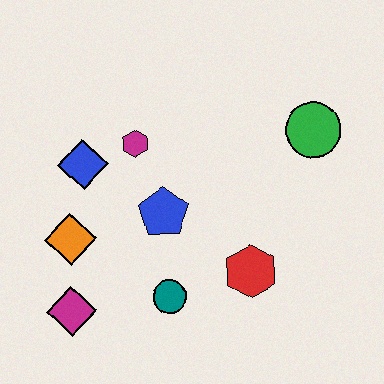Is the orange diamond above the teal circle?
Yes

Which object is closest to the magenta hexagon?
The blue diamond is closest to the magenta hexagon.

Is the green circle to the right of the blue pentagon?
Yes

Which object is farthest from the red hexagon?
The blue diamond is farthest from the red hexagon.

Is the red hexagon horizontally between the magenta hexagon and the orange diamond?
No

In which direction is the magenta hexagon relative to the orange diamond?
The magenta hexagon is above the orange diamond.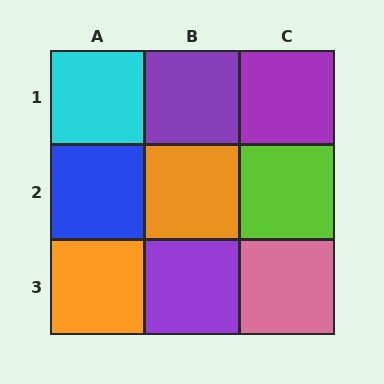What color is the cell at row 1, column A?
Cyan.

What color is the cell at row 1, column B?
Purple.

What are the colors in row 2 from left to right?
Blue, orange, lime.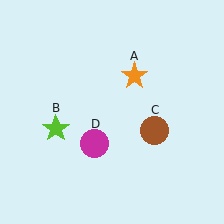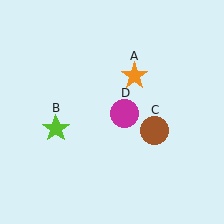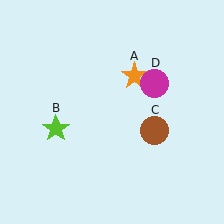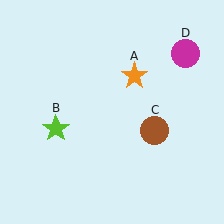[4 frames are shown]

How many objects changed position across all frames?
1 object changed position: magenta circle (object D).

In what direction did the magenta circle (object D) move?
The magenta circle (object D) moved up and to the right.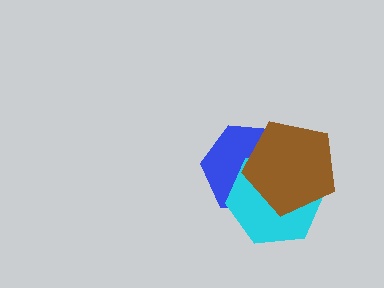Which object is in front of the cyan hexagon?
The brown pentagon is in front of the cyan hexagon.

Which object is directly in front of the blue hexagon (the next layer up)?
The cyan hexagon is directly in front of the blue hexagon.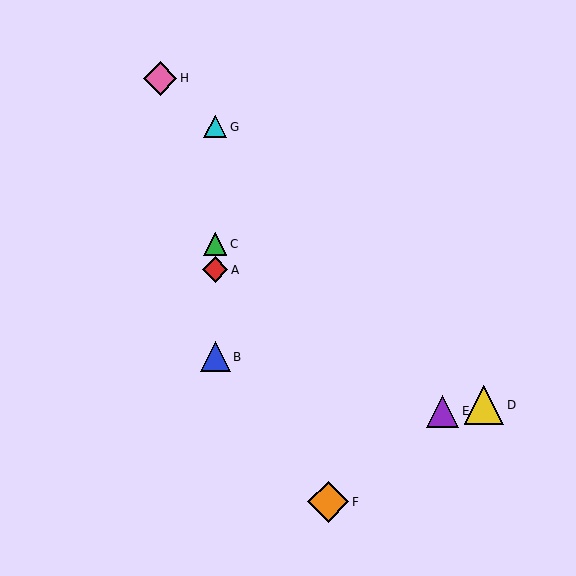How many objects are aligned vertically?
4 objects (A, B, C, G) are aligned vertically.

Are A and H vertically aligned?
No, A is at x≈215 and H is at x≈160.